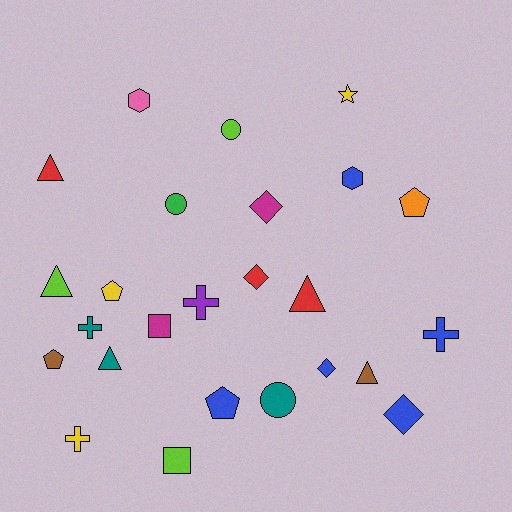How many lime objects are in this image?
There are 3 lime objects.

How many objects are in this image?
There are 25 objects.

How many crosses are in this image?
There are 4 crosses.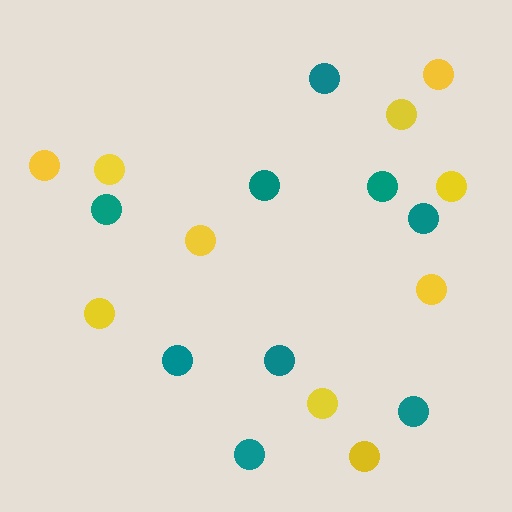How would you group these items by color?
There are 2 groups: one group of teal circles (9) and one group of yellow circles (10).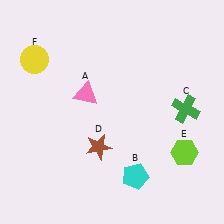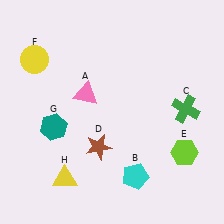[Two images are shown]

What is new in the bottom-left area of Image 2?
A yellow triangle (H) was added in the bottom-left area of Image 2.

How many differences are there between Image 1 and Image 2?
There are 2 differences between the two images.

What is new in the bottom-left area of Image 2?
A teal hexagon (G) was added in the bottom-left area of Image 2.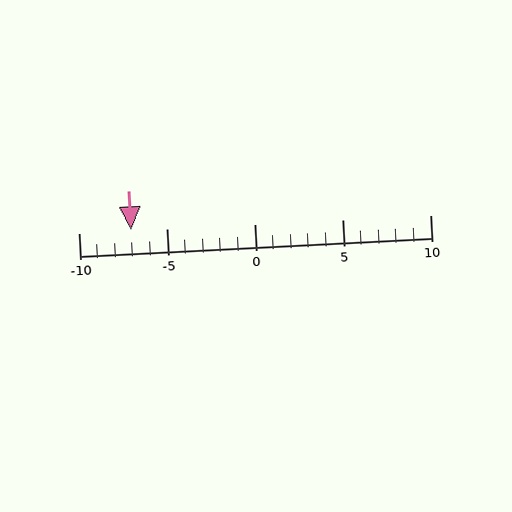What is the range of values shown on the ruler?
The ruler shows values from -10 to 10.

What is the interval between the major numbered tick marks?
The major tick marks are spaced 5 units apart.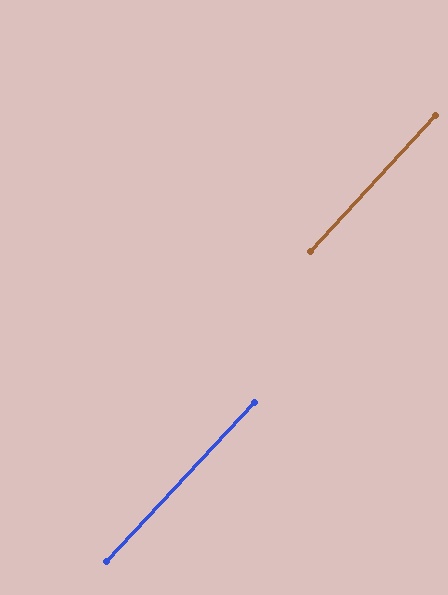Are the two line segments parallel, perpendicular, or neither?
Parallel — their directions differ by only 0.5°.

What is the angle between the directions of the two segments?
Approximately 0 degrees.